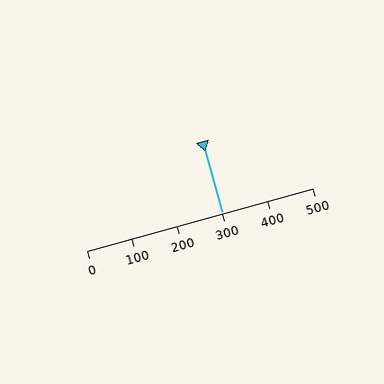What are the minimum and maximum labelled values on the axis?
The axis runs from 0 to 500.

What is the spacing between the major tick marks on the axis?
The major ticks are spaced 100 apart.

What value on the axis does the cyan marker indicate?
The marker indicates approximately 300.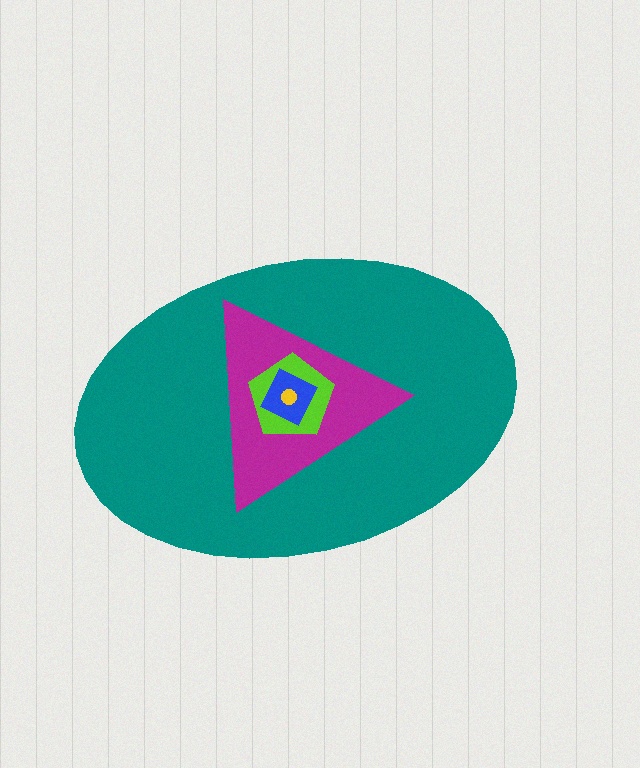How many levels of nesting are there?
5.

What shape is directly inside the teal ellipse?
The magenta triangle.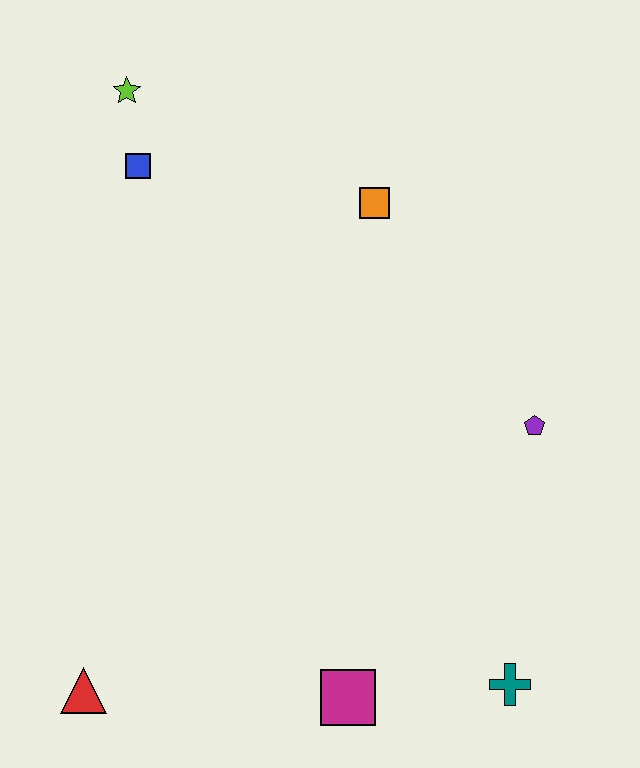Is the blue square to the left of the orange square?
Yes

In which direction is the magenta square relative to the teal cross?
The magenta square is to the left of the teal cross.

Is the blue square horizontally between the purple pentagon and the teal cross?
No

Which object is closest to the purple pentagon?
The teal cross is closest to the purple pentagon.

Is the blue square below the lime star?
Yes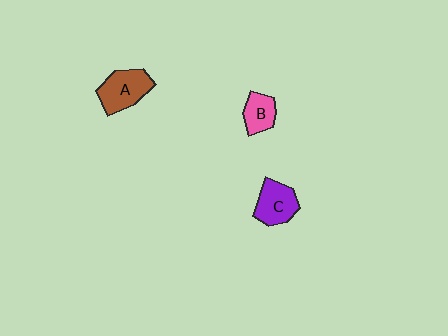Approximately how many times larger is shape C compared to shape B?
Approximately 1.4 times.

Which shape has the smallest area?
Shape B (pink).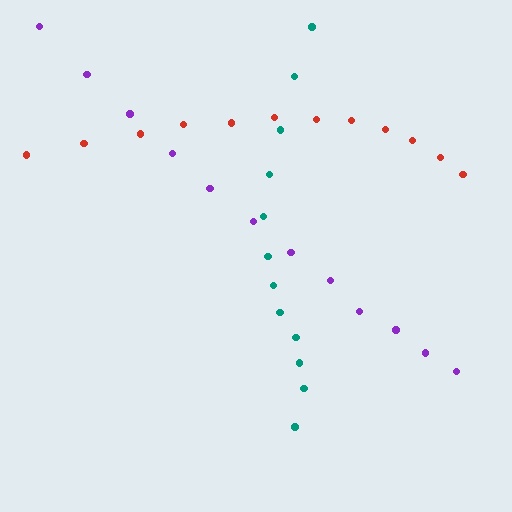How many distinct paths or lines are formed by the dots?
There are 3 distinct paths.